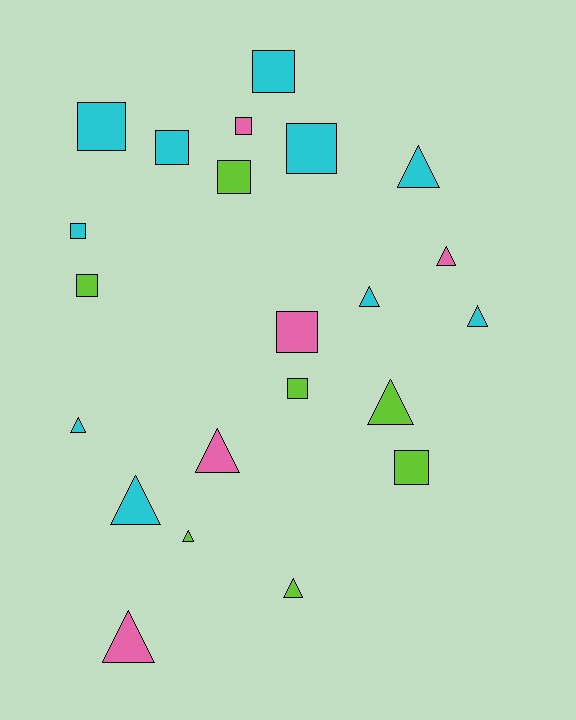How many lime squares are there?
There are 4 lime squares.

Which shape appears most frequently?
Triangle, with 11 objects.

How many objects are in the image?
There are 22 objects.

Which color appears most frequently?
Cyan, with 10 objects.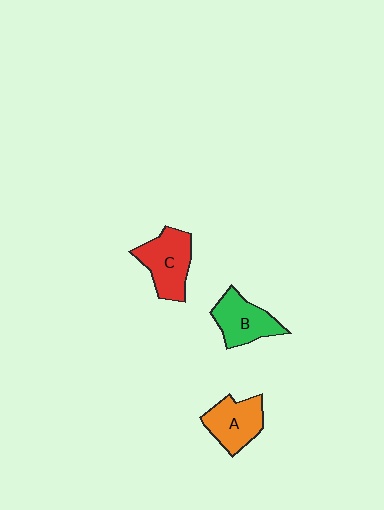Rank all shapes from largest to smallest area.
From largest to smallest: C (red), B (green), A (orange).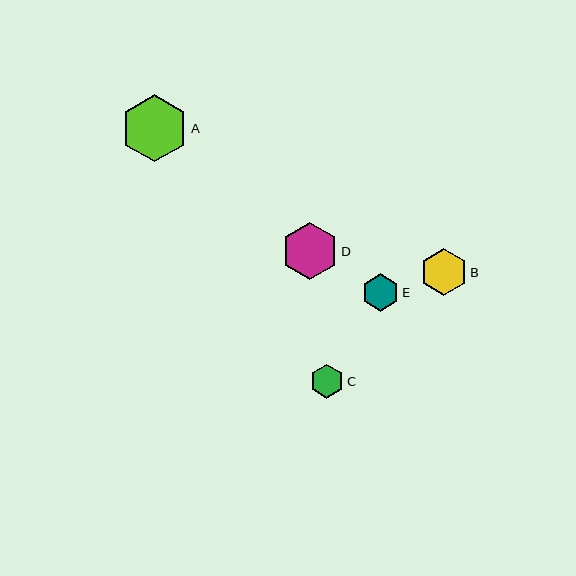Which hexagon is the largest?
Hexagon A is the largest with a size of approximately 67 pixels.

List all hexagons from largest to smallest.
From largest to smallest: A, D, B, E, C.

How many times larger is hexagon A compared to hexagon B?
Hexagon A is approximately 1.4 times the size of hexagon B.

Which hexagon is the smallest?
Hexagon C is the smallest with a size of approximately 34 pixels.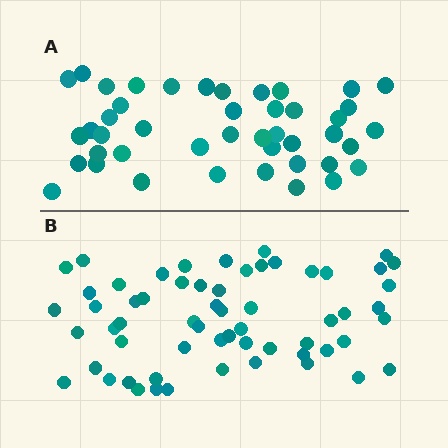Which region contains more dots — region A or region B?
Region B (the bottom region) has more dots.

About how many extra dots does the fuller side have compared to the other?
Region B has approximately 15 more dots than region A.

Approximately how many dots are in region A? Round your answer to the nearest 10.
About 40 dots. (The exact count is 44, which rounds to 40.)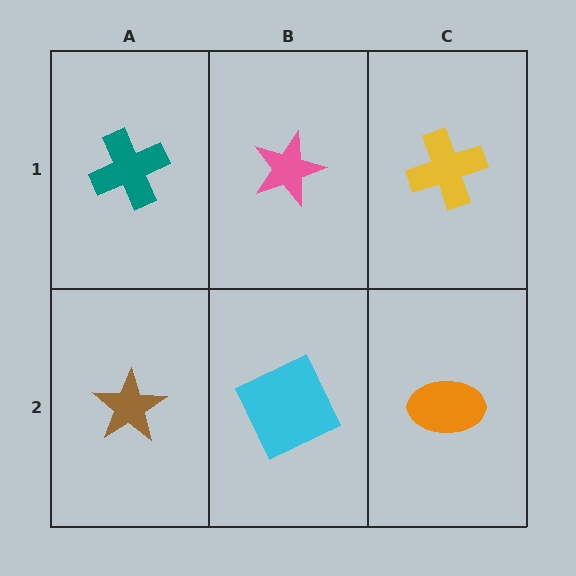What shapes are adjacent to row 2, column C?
A yellow cross (row 1, column C), a cyan square (row 2, column B).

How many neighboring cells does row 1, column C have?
2.